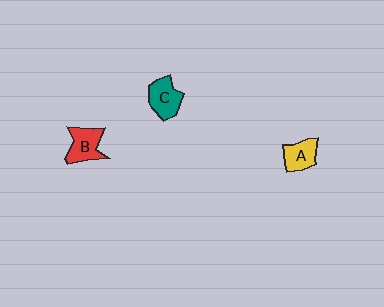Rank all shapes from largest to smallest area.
From largest to smallest: B (red), C (teal), A (yellow).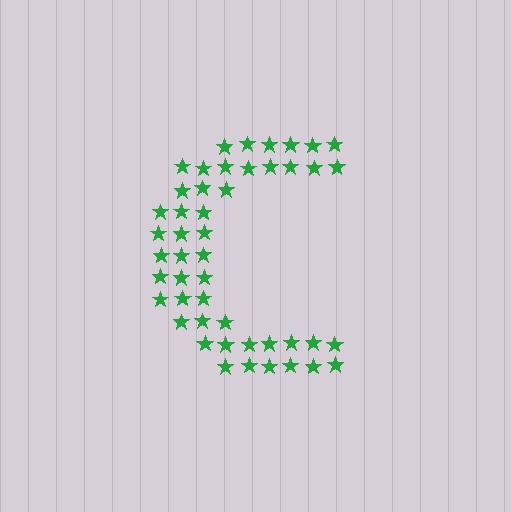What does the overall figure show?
The overall figure shows the letter C.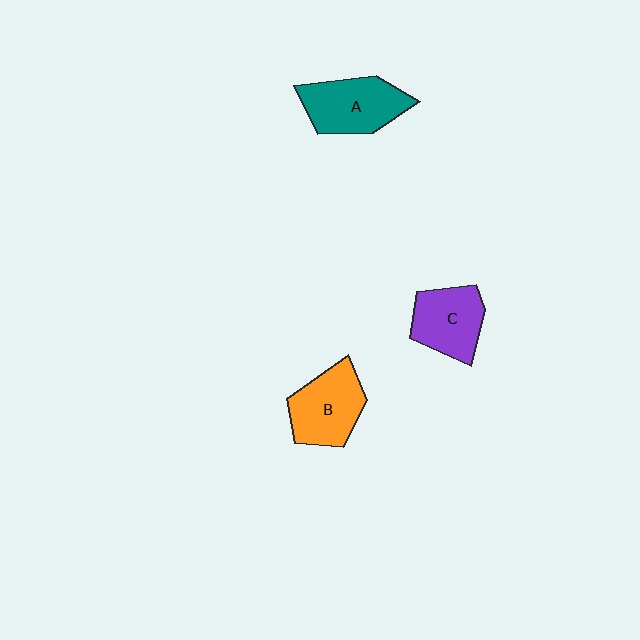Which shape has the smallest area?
Shape C (purple).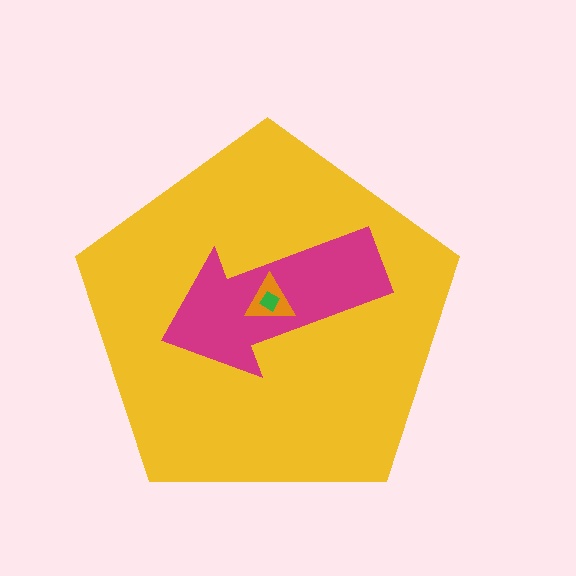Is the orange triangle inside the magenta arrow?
Yes.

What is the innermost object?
The green diamond.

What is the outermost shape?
The yellow pentagon.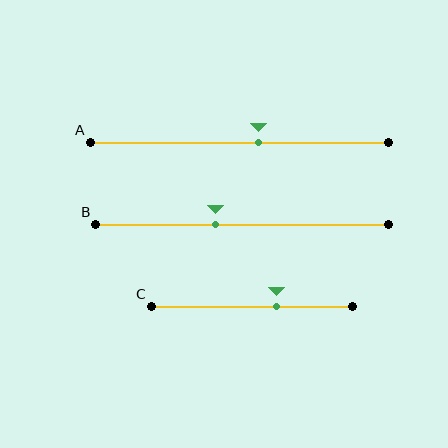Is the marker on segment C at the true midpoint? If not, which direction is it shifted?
No, the marker on segment C is shifted to the right by about 12% of the segment length.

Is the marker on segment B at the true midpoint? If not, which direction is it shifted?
No, the marker on segment B is shifted to the left by about 9% of the segment length.